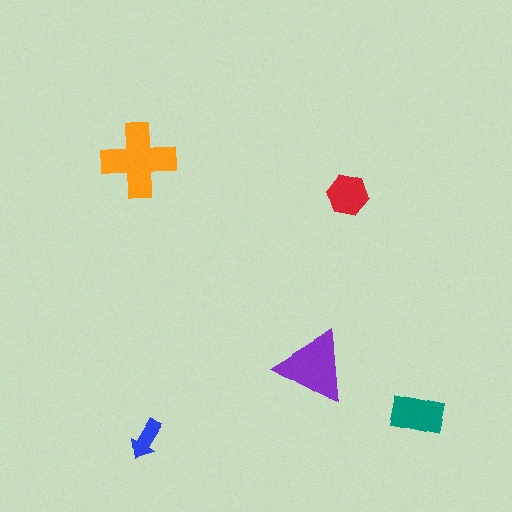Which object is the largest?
The orange cross.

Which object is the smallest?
The blue arrow.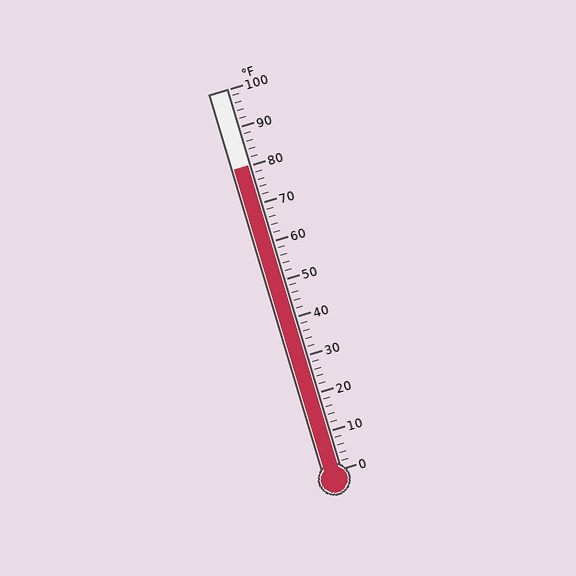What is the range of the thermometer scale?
The thermometer scale ranges from 0°F to 100°F.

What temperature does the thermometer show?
The thermometer shows approximately 80°F.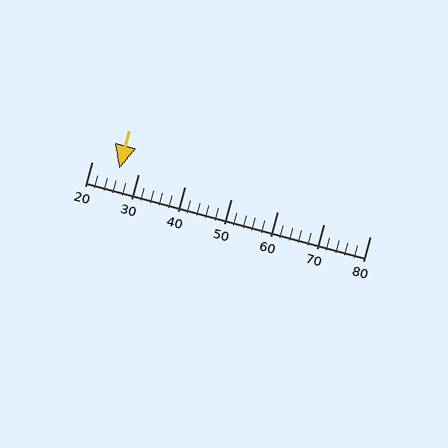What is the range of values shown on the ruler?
The ruler shows values from 20 to 80.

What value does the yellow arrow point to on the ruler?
The yellow arrow points to approximately 26.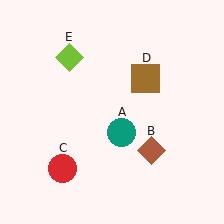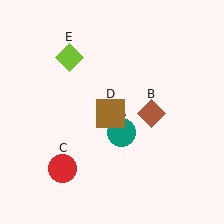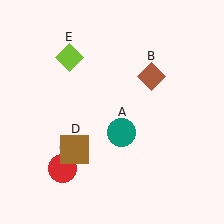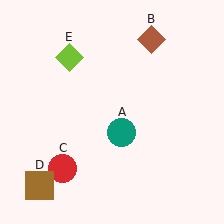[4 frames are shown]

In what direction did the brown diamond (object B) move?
The brown diamond (object B) moved up.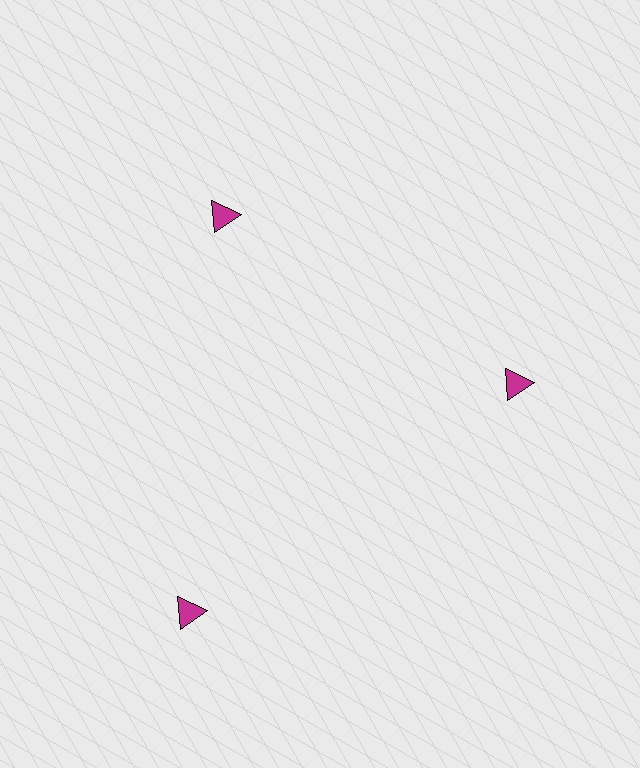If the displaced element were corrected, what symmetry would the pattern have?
It would have 3-fold rotational symmetry — the pattern would map onto itself every 120 degrees.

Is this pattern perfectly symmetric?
No. The 3 magenta triangles are arranged in a ring, but one element near the 7 o'clock position is pushed outward from the center, breaking the 3-fold rotational symmetry.